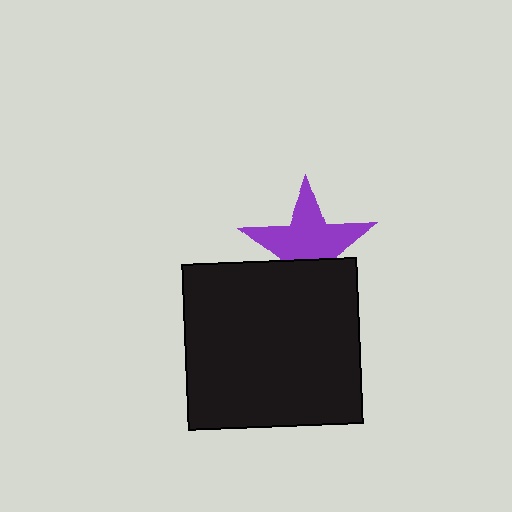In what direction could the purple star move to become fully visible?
The purple star could move up. That would shift it out from behind the black rectangle entirely.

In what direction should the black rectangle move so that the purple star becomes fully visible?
The black rectangle should move down. That is the shortest direction to clear the overlap and leave the purple star fully visible.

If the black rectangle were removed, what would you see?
You would see the complete purple star.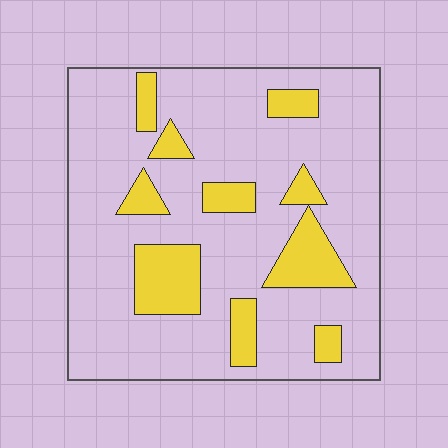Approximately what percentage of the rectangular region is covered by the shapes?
Approximately 20%.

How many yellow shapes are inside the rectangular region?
10.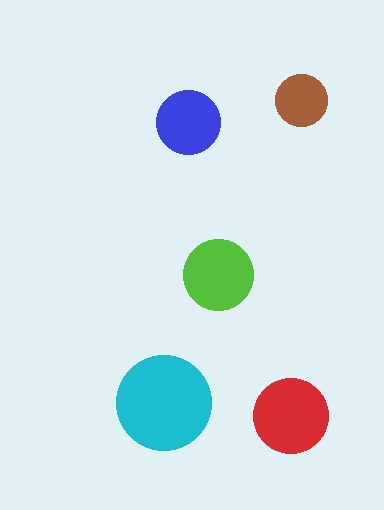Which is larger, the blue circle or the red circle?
The red one.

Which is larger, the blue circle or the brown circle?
The blue one.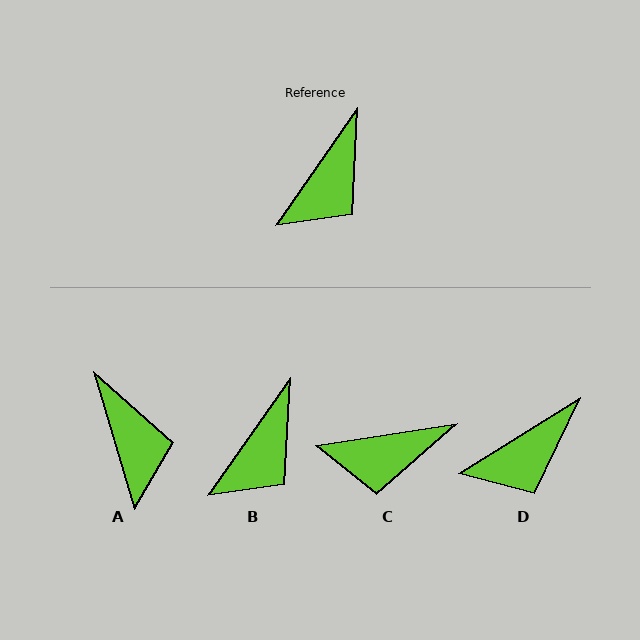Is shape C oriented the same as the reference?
No, it is off by about 46 degrees.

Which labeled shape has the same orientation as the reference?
B.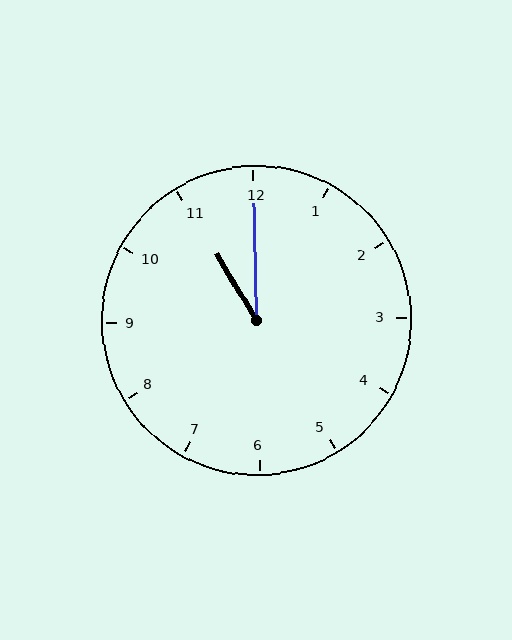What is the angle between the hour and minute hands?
Approximately 30 degrees.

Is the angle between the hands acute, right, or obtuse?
It is acute.